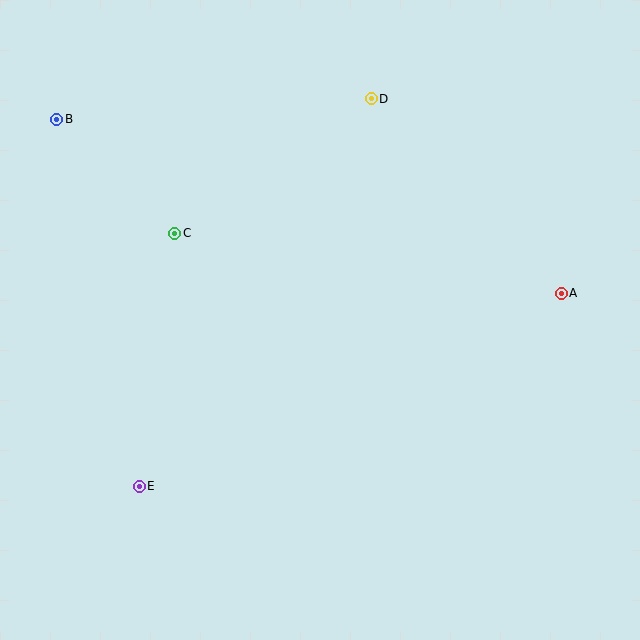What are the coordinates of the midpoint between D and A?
The midpoint between D and A is at (466, 196).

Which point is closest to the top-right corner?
Point D is closest to the top-right corner.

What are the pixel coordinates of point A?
Point A is at (561, 293).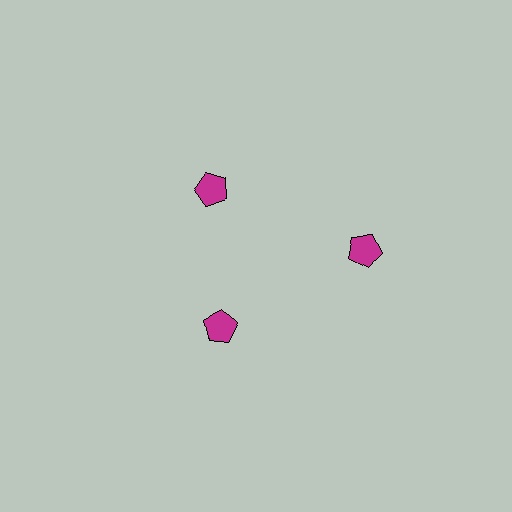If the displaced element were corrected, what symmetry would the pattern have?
It would have 3-fold rotational symmetry — the pattern would map onto itself every 120 degrees.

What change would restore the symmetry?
The symmetry would be restored by moving it inward, back onto the ring so that all 3 pentagons sit at equal angles and equal distance from the center.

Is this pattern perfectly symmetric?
No. The 3 magenta pentagons are arranged in a ring, but one element near the 3 o'clock position is pushed outward from the center, breaking the 3-fold rotational symmetry.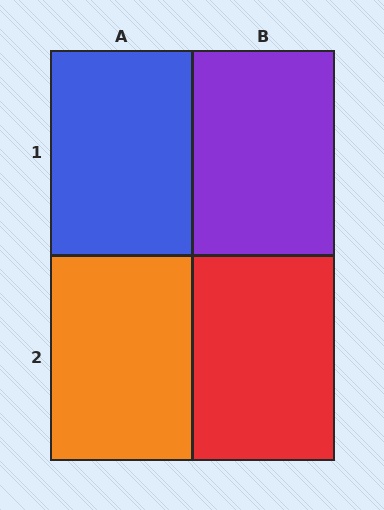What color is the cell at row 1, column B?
Purple.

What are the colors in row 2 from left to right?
Orange, red.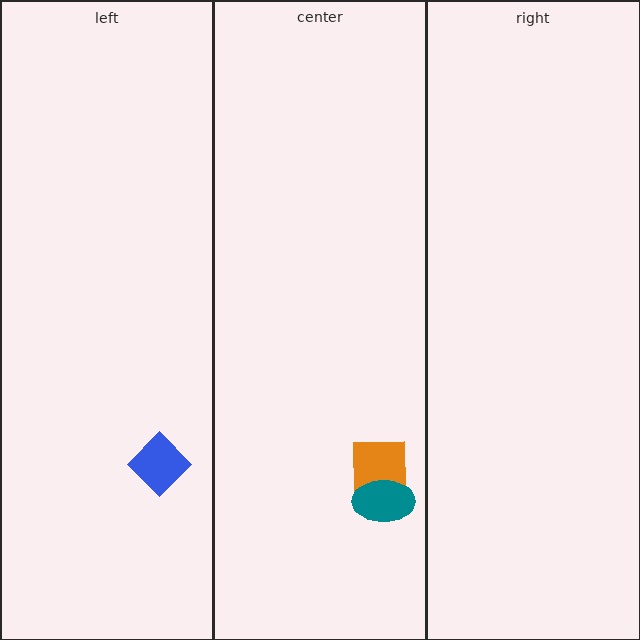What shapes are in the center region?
The orange square, the teal ellipse.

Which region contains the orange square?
The center region.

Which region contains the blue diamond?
The left region.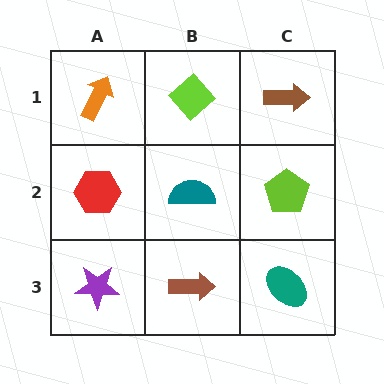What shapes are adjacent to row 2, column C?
A brown arrow (row 1, column C), a teal ellipse (row 3, column C), a teal semicircle (row 2, column B).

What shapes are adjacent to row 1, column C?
A lime pentagon (row 2, column C), a lime diamond (row 1, column B).